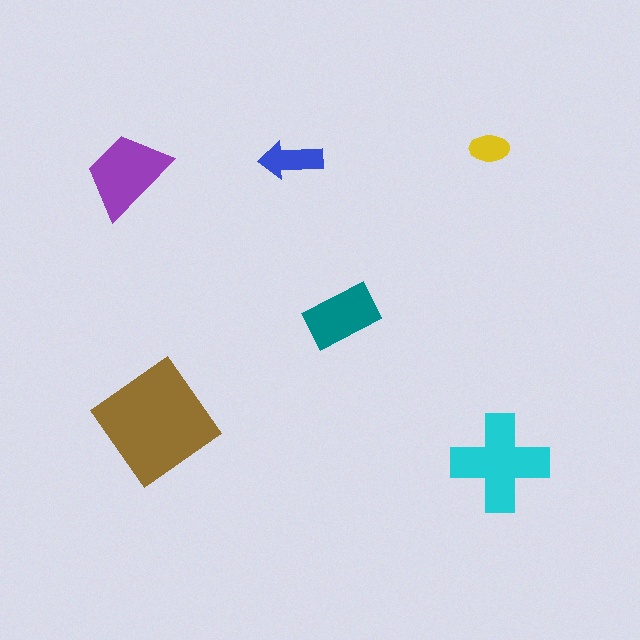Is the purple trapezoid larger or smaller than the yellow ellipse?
Larger.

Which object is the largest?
The brown diamond.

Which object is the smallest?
The yellow ellipse.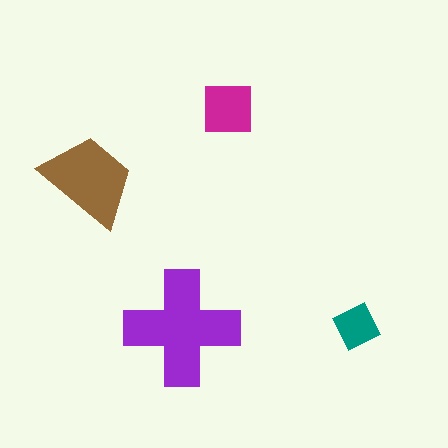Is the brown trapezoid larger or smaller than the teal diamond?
Larger.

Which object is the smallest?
The teal diamond.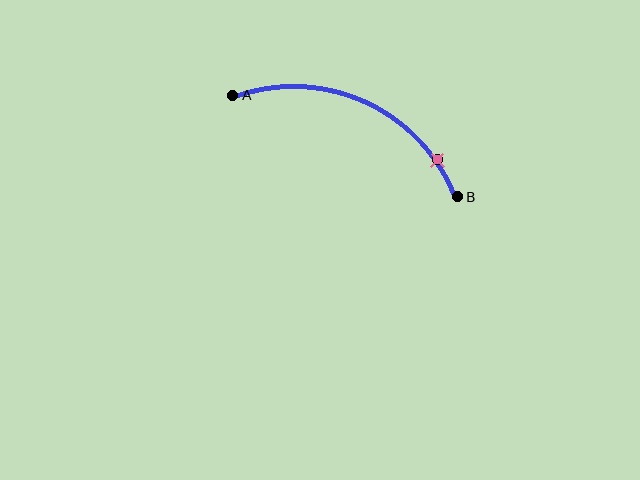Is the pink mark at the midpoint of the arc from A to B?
No. The pink mark lies on the arc but is closer to endpoint B. The arc midpoint would be at the point on the curve equidistant along the arc from both A and B.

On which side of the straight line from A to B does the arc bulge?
The arc bulges above the straight line connecting A and B.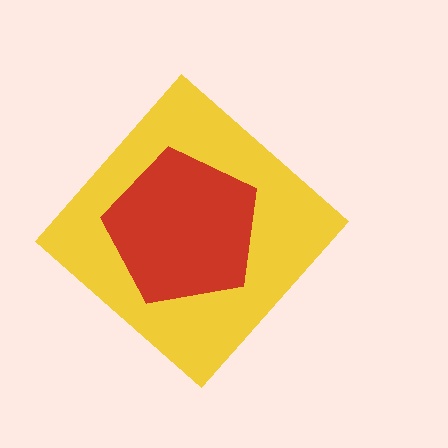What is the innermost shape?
The red pentagon.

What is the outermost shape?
The yellow diamond.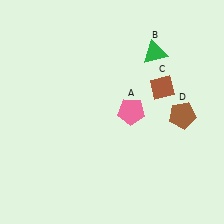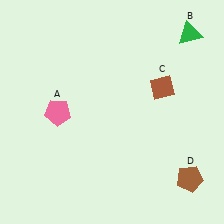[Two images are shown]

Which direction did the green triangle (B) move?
The green triangle (B) moved right.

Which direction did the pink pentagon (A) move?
The pink pentagon (A) moved left.